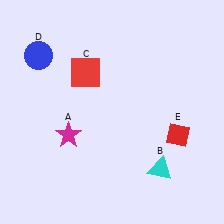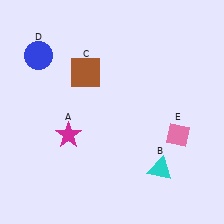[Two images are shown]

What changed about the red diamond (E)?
In Image 1, E is red. In Image 2, it changed to pink.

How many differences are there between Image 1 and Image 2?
There are 2 differences between the two images.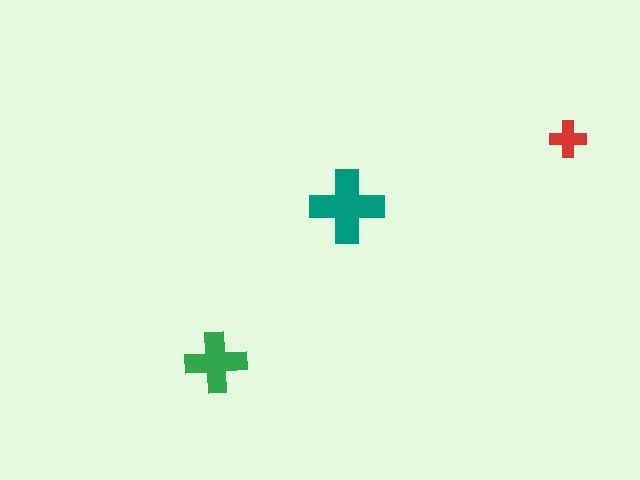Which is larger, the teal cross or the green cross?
The teal one.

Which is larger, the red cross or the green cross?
The green one.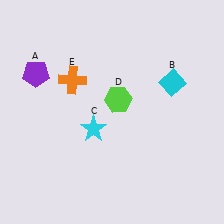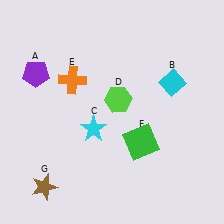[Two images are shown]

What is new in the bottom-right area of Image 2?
A green square (F) was added in the bottom-right area of Image 2.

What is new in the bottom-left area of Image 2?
A brown star (G) was added in the bottom-left area of Image 2.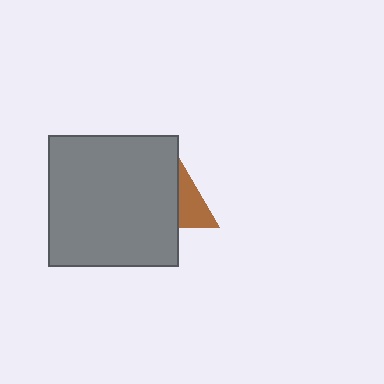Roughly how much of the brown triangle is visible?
A small part of it is visible (roughly 40%).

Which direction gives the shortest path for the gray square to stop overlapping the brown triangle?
Moving left gives the shortest separation.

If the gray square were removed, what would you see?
You would see the complete brown triangle.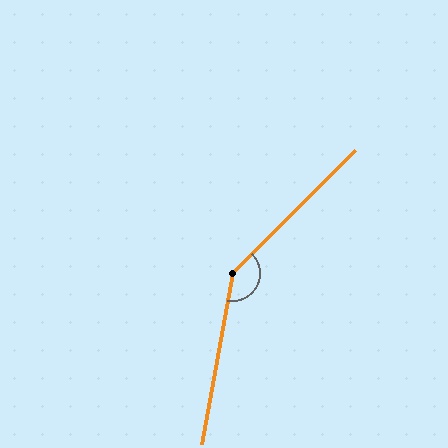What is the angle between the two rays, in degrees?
Approximately 145 degrees.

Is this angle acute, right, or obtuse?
It is obtuse.